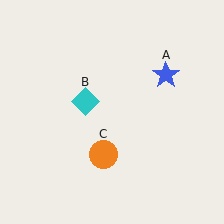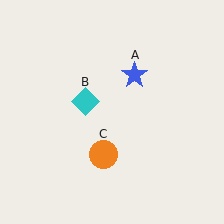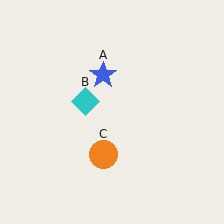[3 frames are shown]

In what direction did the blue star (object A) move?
The blue star (object A) moved left.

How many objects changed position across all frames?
1 object changed position: blue star (object A).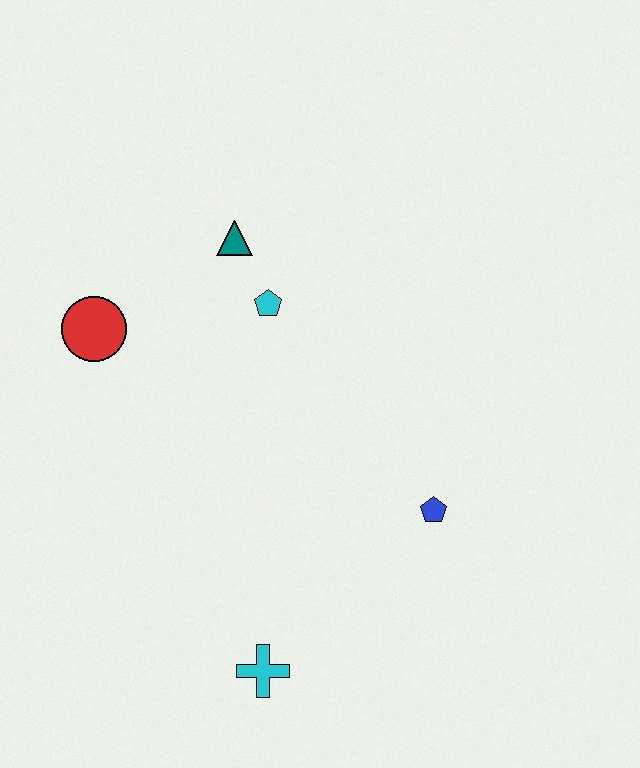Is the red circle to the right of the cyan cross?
No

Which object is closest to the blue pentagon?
The cyan cross is closest to the blue pentagon.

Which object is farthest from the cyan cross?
The teal triangle is farthest from the cyan cross.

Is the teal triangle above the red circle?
Yes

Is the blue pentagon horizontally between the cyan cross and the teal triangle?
No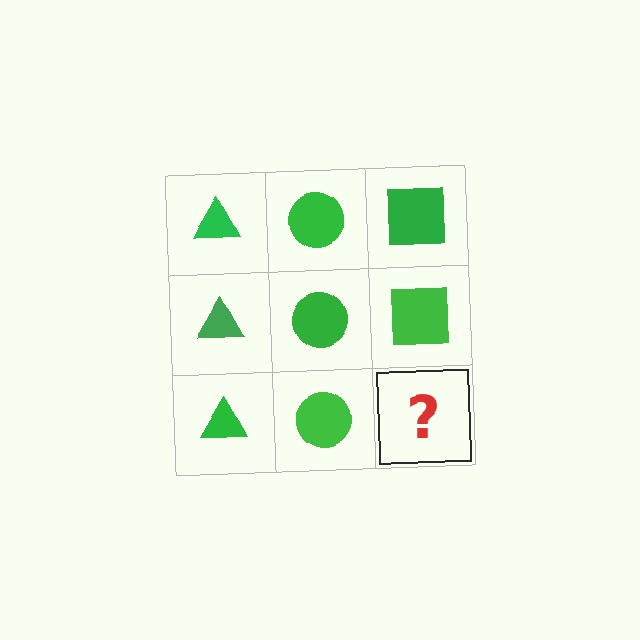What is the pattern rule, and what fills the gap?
The rule is that each column has a consistent shape. The gap should be filled with a green square.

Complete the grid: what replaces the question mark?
The question mark should be replaced with a green square.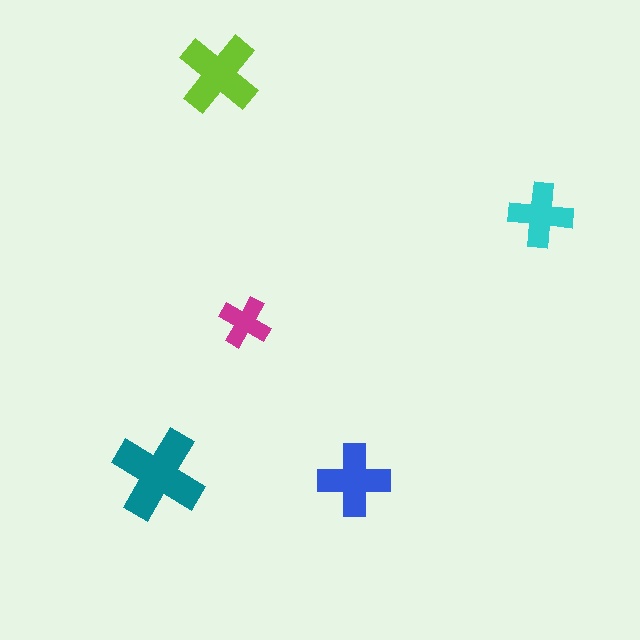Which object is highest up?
The lime cross is topmost.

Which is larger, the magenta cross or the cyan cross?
The cyan one.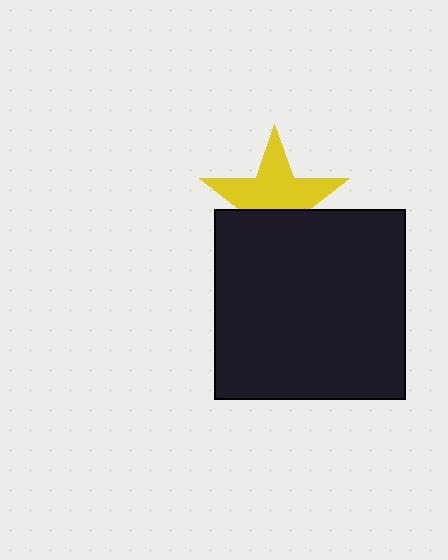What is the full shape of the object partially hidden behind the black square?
The partially hidden object is a yellow star.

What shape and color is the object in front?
The object in front is a black square.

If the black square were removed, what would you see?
You would see the complete yellow star.